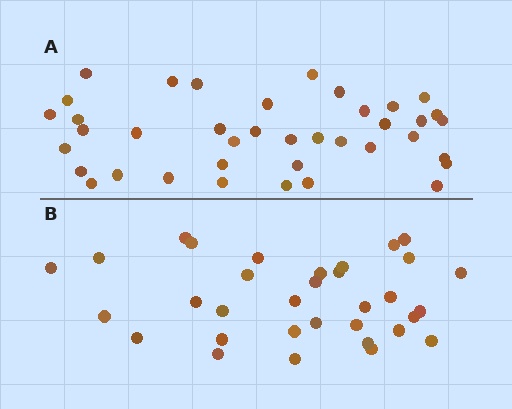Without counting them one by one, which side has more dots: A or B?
Region A (the top region) has more dots.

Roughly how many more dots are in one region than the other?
Region A has about 6 more dots than region B.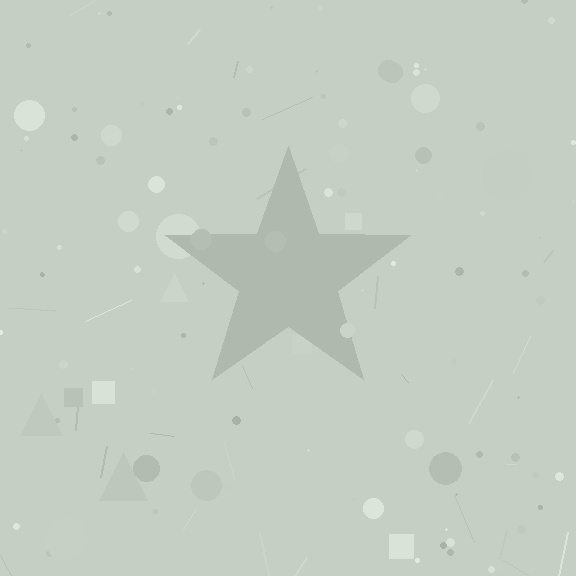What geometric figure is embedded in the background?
A star is embedded in the background.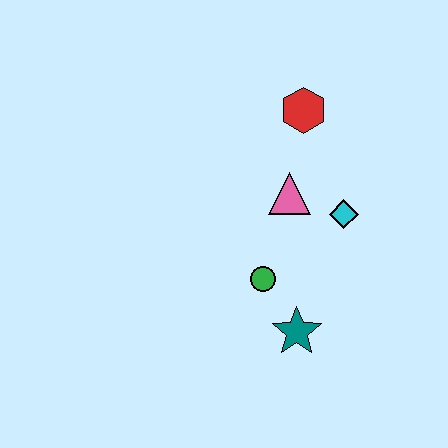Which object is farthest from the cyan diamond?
The teal star is farthest from the cyan diamond.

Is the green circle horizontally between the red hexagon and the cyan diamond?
No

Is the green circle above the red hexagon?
No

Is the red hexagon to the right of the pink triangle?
Yes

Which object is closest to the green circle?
The teal star is closest to the green circle.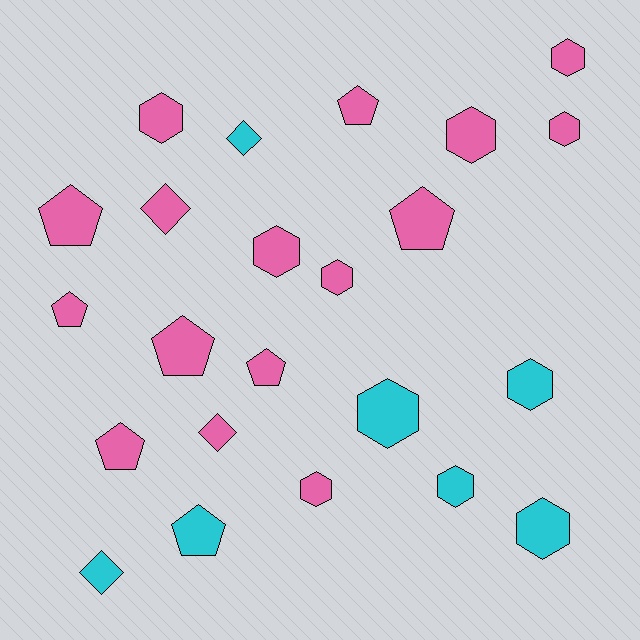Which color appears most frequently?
Pink, with 16 objects.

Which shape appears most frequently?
Hexagon, with 11 objects.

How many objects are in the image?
There are 23 objects.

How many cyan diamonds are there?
There are 2 cyan diamonds.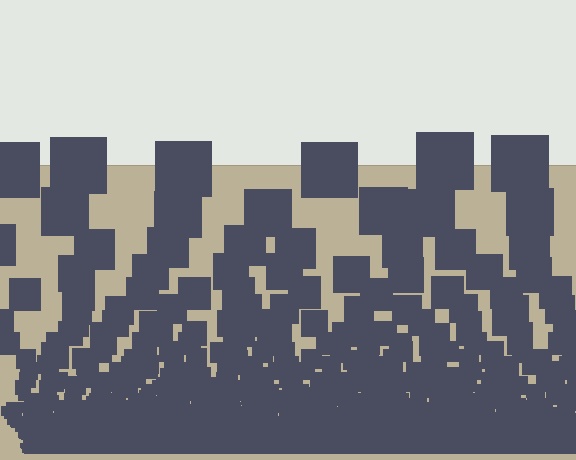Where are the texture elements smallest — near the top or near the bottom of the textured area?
Near the bottom.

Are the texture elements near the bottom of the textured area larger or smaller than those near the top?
Smaller. The gradient is inverted — elements near the bottom are smaller and denser.